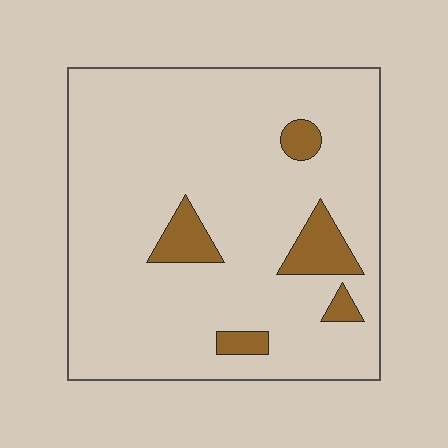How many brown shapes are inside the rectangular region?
5.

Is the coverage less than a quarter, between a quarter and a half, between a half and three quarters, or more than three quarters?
Less than a quarter.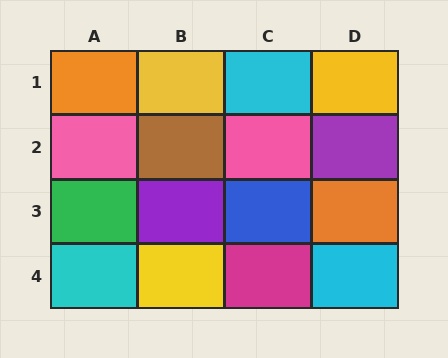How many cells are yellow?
3 cells are yellow.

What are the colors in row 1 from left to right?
Orange, yellow, cyan, yellow.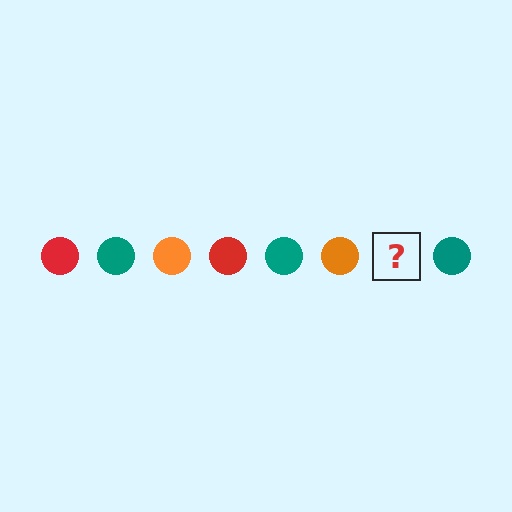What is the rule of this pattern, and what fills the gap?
The rule is that the pattern cycles through red, teal, orange circles. The gap should be filled with a red circle.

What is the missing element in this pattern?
The missing element is a red circle.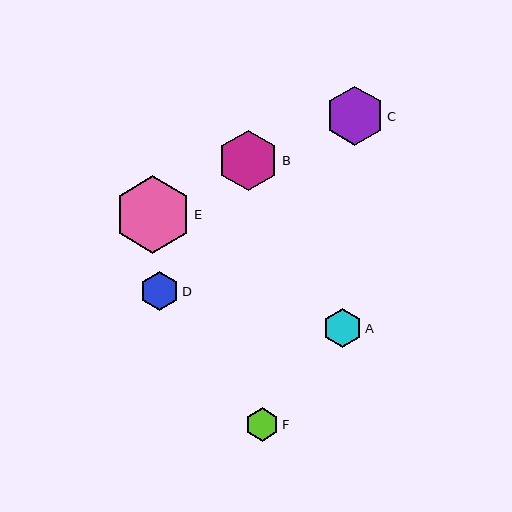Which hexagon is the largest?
Hexagon E is the largest with a size of approximately 77 pixels.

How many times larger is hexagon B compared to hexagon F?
Hexagon B is approximately 1.8 times the size of hexagon F.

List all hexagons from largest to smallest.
From largest to smallest: E, B, C, A, D, F.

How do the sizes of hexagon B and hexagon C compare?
Hexagon B and hexagon C are approximately the same size.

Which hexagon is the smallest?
Hexagon F is the smallest with a size of approximately 33 pixels.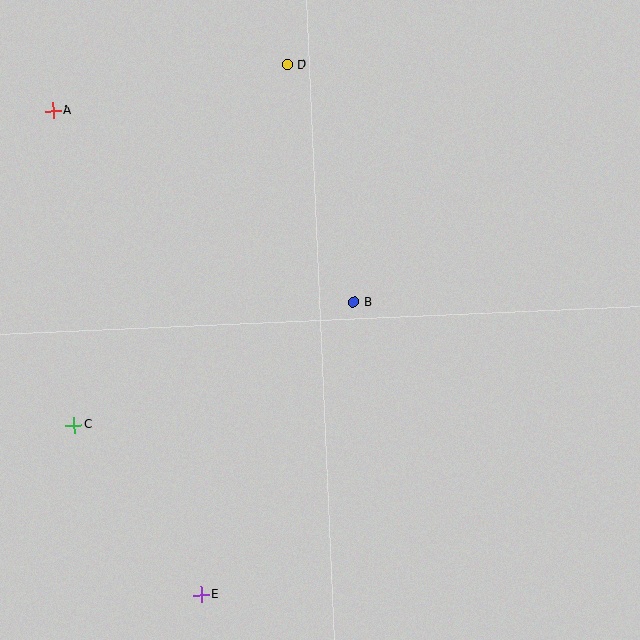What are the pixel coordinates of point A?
Point A is at (53, 111).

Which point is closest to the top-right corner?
Point D is closest to the top-right corner.